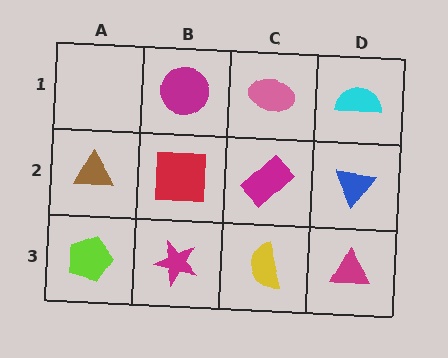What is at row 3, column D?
A magenta triangle.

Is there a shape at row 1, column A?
No, that cell is empty.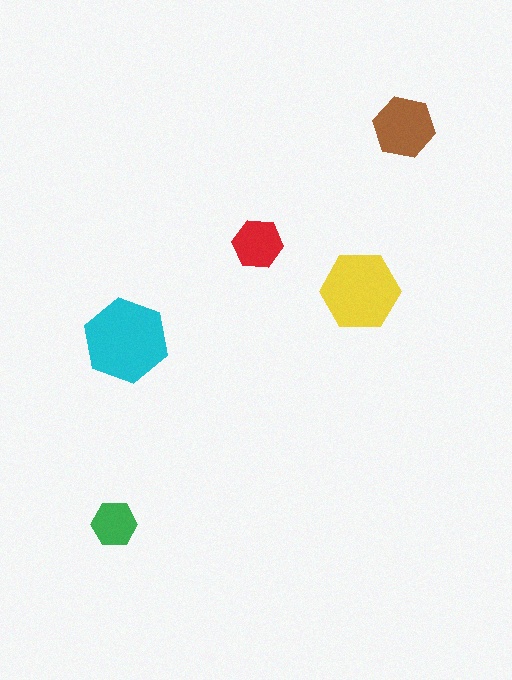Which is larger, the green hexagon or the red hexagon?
The red one.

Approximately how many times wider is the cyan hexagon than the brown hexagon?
About 1.5 times wider.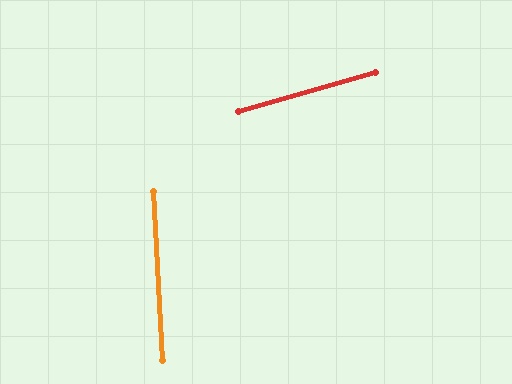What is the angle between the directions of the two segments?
Approximately 77 degrees.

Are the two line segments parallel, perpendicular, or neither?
Neither parallel nor perpendicular — they differ by about 77°.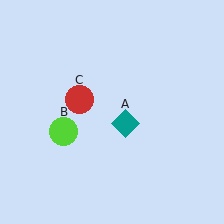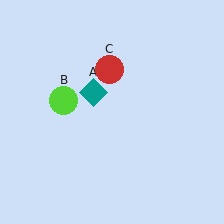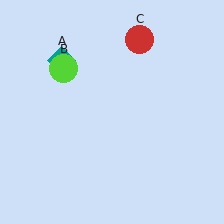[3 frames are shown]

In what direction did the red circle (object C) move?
The red circle (object C) moved up and to the right.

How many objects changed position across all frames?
3 objects changed position: teal diamond (object A), lime circle (object B), red circle (object C).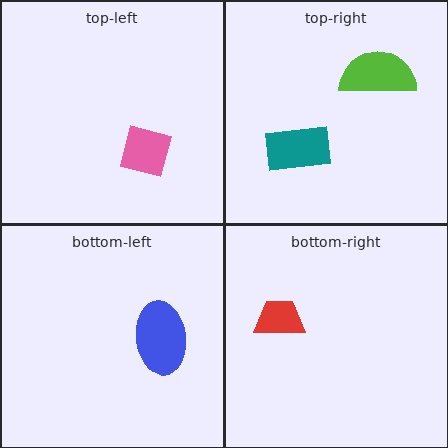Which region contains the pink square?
The top-left region.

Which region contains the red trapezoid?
The bottom-right region.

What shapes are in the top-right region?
The teal rectangle, the lime semicircle.